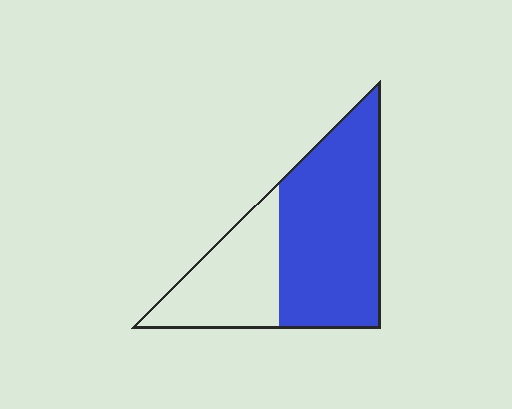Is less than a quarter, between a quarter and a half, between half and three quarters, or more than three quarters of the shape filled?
Between half and three quarters.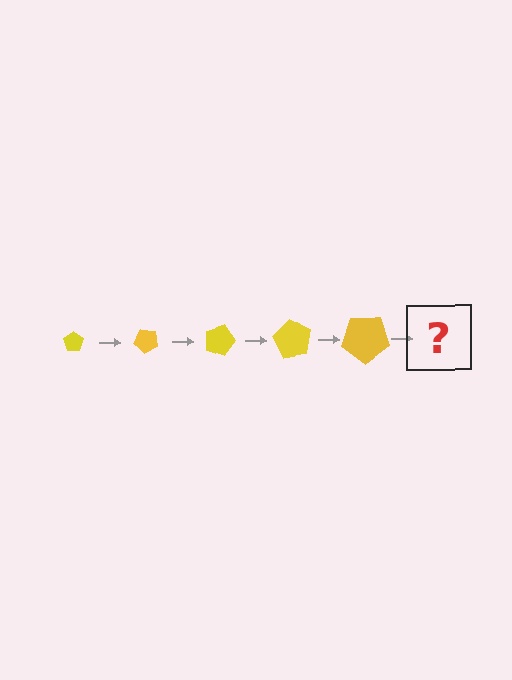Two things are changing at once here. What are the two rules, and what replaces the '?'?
The two rules are that the pentagon grows larger each step and it rotates 45 degrees each step. The '?' should be a pentagon, larger than the previous one and rotated 225 degrees from the start.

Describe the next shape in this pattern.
It should be a pentagon, larger than the previous one and rotated 225 degrees from the start.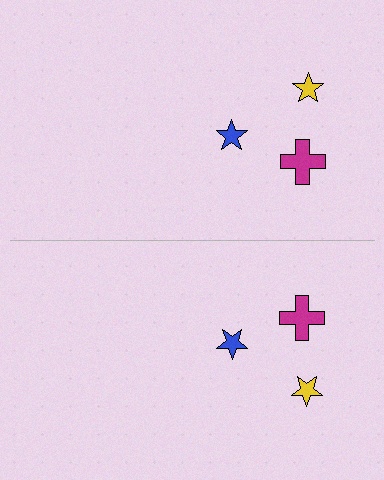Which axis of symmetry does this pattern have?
The pattern has a horizontal axis of symmetry running through the center of the image.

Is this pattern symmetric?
Yes, this pattern has bilateral (reflection) symmetry.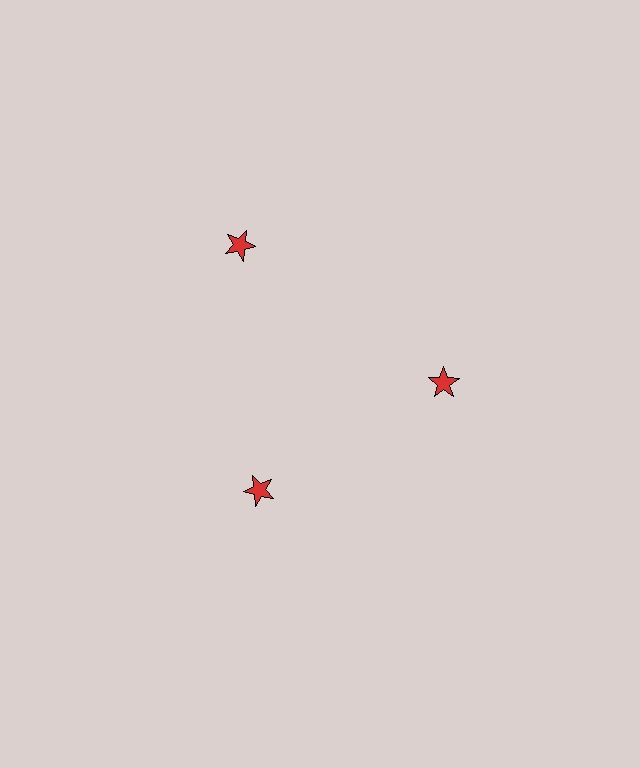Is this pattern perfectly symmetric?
No. The 3 red stars are arranged in a ring, but one element near the 11 o'clock position is pushed outward from the center, breaking the 3-fold rotational symmetry.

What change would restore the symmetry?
The symmetry would be restored by moving it inward, back onto the ring so that all 3 stars sit at equal angles and equal distance from the center.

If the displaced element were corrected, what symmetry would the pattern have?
It would have 3-fold rotational symmetry — the pattern would map onto itself every 120 degrees.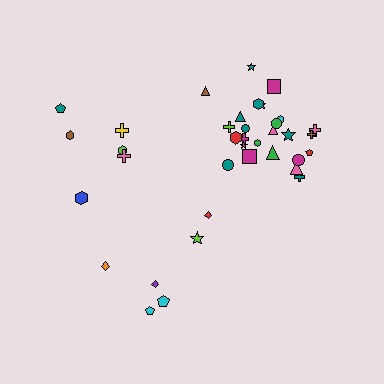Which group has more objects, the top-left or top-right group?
The top-right group.